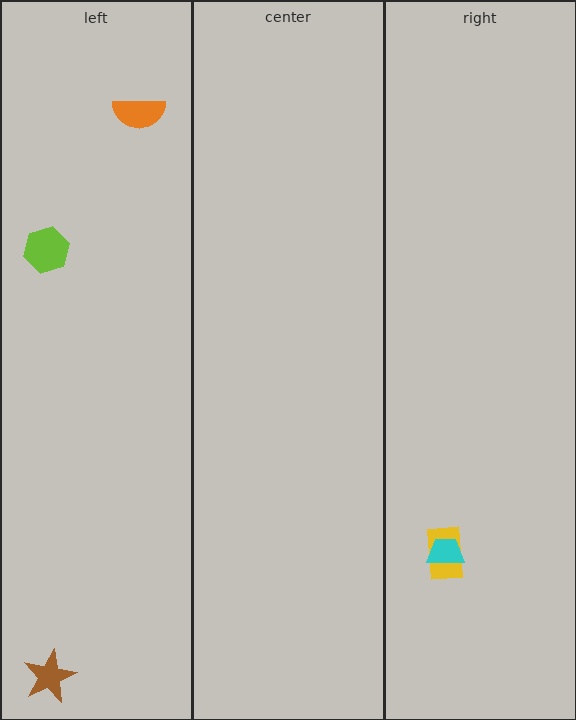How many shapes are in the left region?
3.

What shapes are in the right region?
The yellow rectangle, the cyan trapezoid.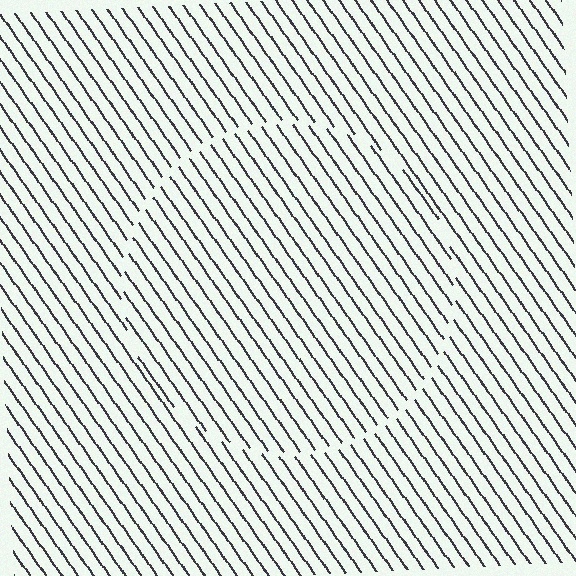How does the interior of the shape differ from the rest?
The interior of the shape contains the same grating, shifted by half a period — the contour is defined by the phase discontinuity where line-ends from the inner and outer gratings abut.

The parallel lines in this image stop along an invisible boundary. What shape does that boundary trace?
An illusory circle. The interior of the shape contains the same grating, shifted by half a period — the contour is defined by the phase discontinuity where line-ends from the inner and outer gratings abut.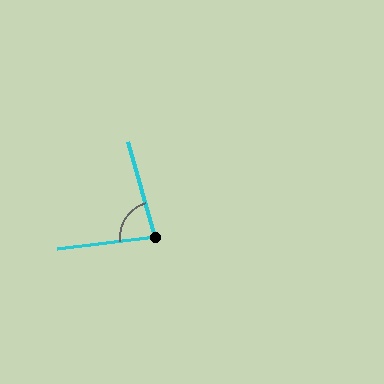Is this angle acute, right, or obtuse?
It is acute.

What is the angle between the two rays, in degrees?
Approximately 80 degrees.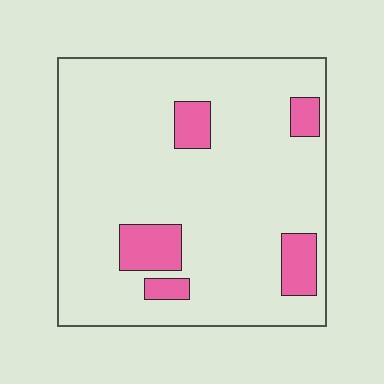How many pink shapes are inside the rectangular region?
5.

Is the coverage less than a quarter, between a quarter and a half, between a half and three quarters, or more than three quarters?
Less than a quarter.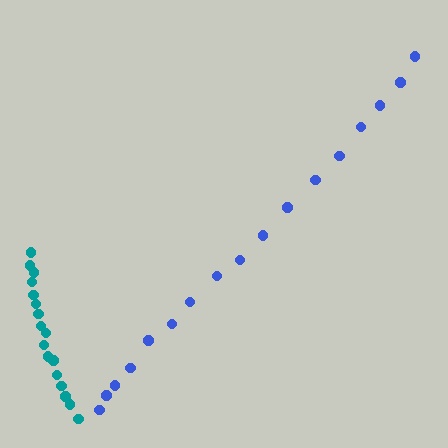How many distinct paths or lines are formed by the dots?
There are 2 distinct paths.